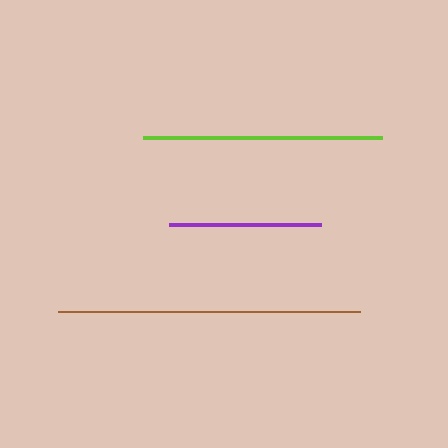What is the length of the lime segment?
The lime segment is approximately 239 pixels long.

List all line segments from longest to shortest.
From longest to shortest: brown, lime, purple.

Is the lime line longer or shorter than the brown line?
The brown line is longer than the lime line.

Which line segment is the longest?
The brown line is the longest at approximately 302 pixels.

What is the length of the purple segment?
The purple segment is approximately 152 pixels long.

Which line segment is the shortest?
The purple line is the shortest at approximately 152 pixels.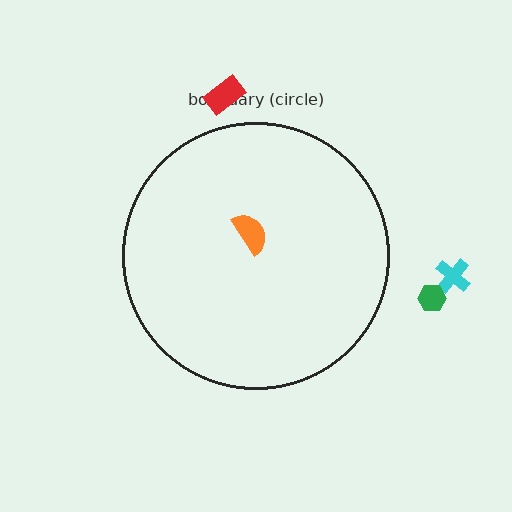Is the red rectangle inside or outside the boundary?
Outside.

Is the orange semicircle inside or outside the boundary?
Inside.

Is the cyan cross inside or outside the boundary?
Outside.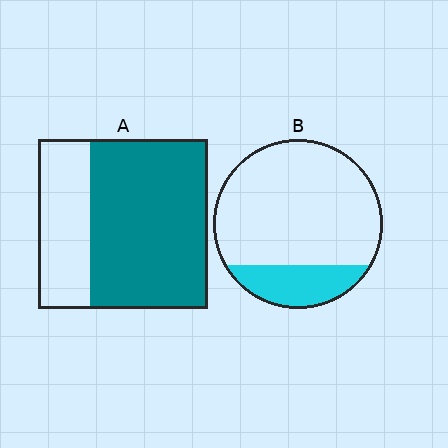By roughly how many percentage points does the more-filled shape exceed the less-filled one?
By roughly 50 percentage points (A over B).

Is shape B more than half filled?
No.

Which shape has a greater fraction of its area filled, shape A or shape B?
Shape A.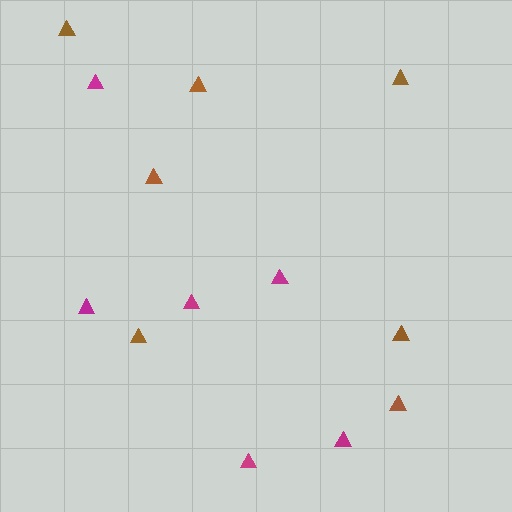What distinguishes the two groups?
There are 2 groups: one group of brown triangles (7) and one group of magenta triangles (6).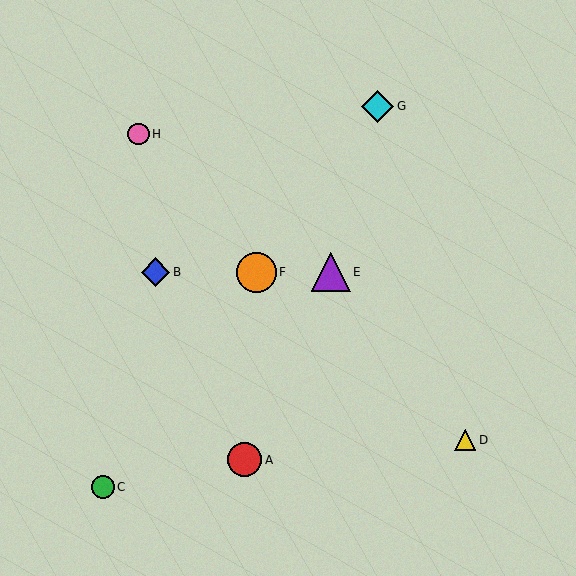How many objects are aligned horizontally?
3 objects (B, E, F) are aligned horizontally.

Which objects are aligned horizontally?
Objects B, E, F are aligned horizontally.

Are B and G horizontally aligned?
No, B is at y≈272 and G is at y≈106.